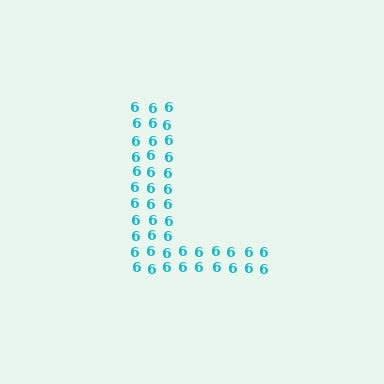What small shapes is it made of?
It is made of small digit 6's.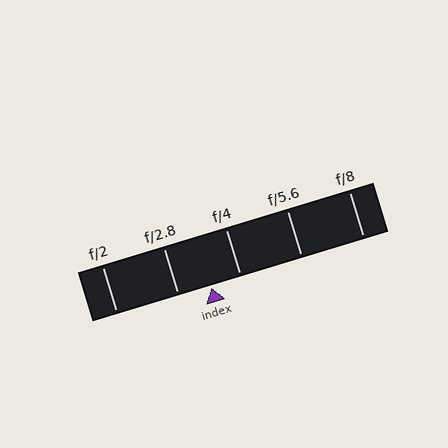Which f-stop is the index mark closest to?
The index mark is closest to f/4.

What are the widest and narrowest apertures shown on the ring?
The widest aperture shown is f/2 and the narrowest is f/8.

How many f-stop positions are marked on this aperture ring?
There are 5 f-stop positions marked.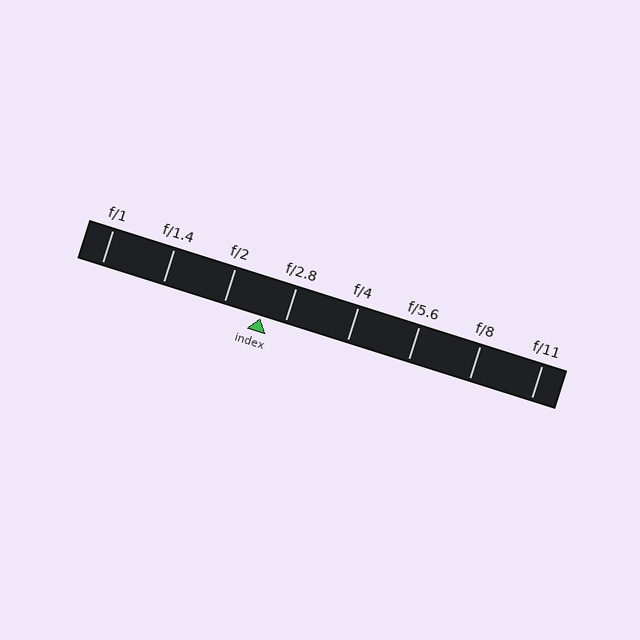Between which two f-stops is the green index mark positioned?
The index mark is between f/2 and f/2.8.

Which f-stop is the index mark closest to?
The index mark is closest to f/2.8.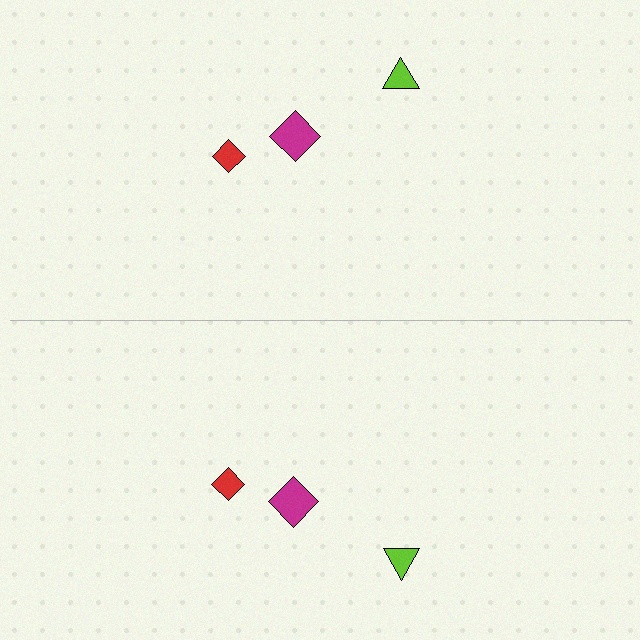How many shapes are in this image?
There are 6 shapes in this image.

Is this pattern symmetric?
Yes, this pattern has bilateral (reflection) symmetry.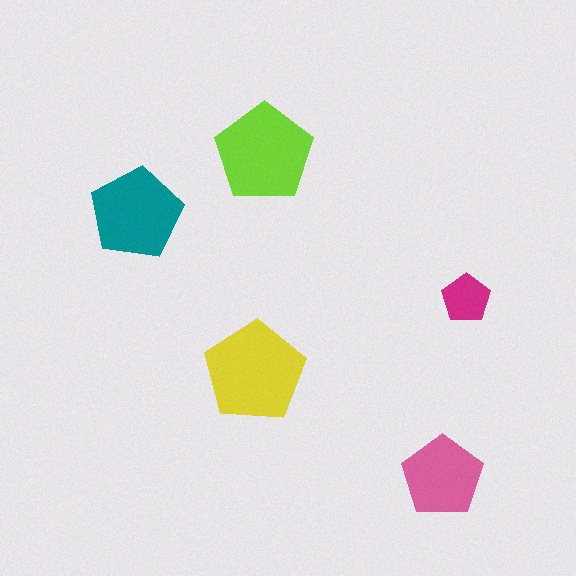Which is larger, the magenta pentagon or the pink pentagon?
The pink one.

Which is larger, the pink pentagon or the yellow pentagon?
The yellow one.